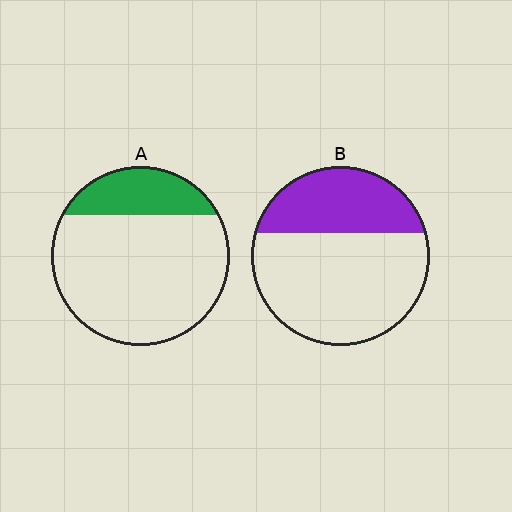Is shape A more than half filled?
No.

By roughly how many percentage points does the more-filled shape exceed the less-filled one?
By roughly 10 percentage points (B over A).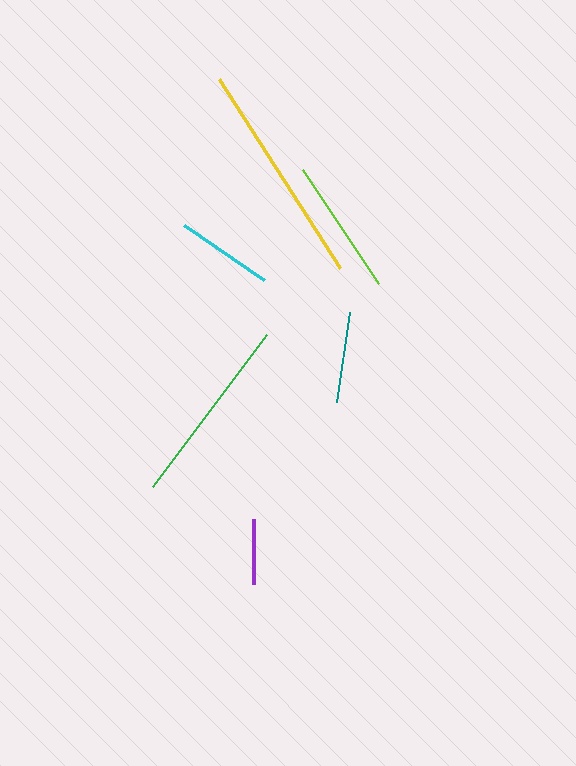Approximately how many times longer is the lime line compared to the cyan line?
The lime line is approximately 1.4 times the length of the cyan line.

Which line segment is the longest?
The yellow line is the longest at approximately 225 pixels.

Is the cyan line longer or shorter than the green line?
The green line is longer than the cyan line.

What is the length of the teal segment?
The teal segment is approximately 91 pixels long.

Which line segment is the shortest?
The purple line is the shortest at approximately 65 pixels.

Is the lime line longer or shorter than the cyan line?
The lime line is longer than the cyan line.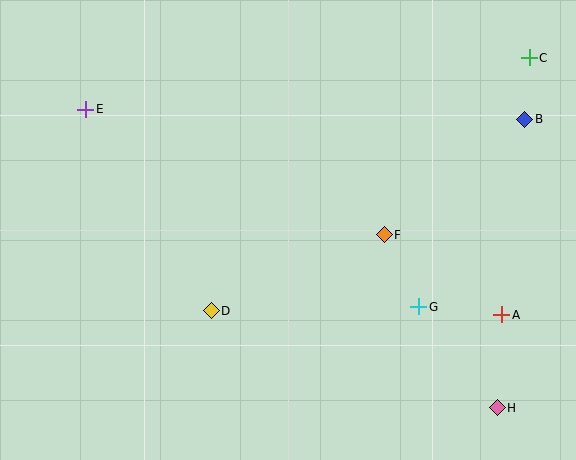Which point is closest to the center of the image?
Point F at (384, 235) is closest to the center.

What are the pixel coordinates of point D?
Point D is at (211, 311).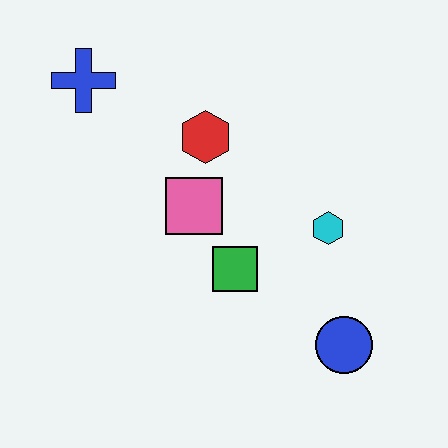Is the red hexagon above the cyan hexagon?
Yes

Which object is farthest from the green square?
The blue cross is farthest from the green square.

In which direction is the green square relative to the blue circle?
The green square is to the left of the blue circle.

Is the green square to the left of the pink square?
No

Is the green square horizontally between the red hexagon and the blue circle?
Yes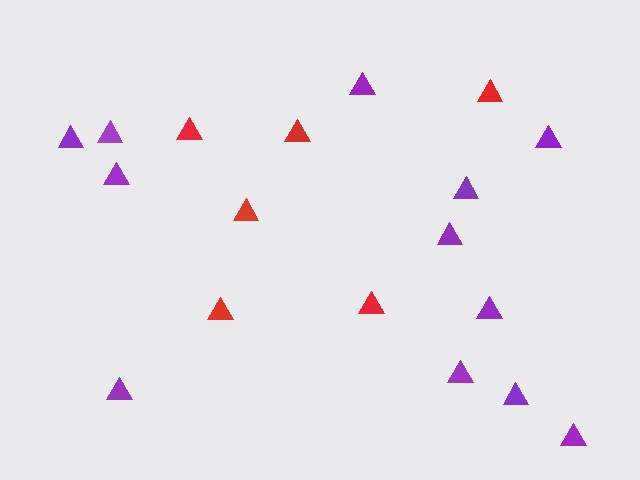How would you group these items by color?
There are 2 groups: one group of red triangles (6) and one group of purple triangles (12).